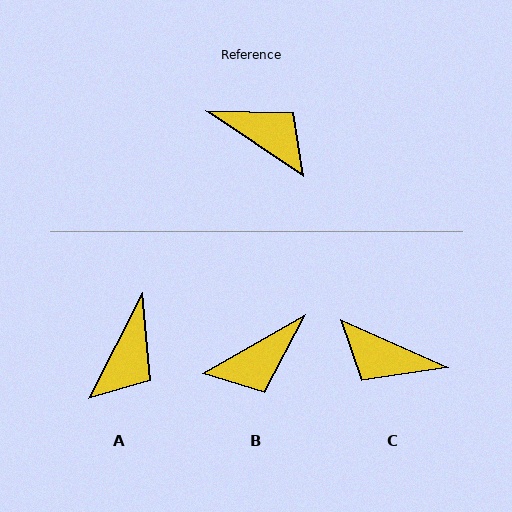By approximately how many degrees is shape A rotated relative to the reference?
Approximately 84 degrees clockwise.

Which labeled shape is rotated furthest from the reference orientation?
C, about 170 degrees away.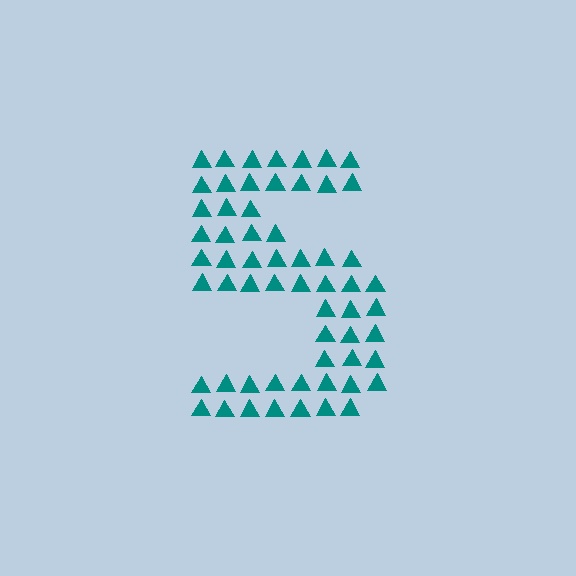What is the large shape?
The large shape is the digit 5.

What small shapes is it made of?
It is made of small triangles.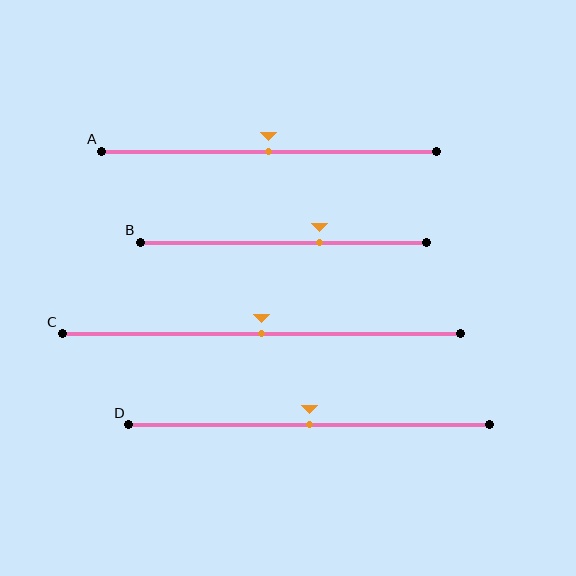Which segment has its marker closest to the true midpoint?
Segment A has its marker closest to the true midpoint.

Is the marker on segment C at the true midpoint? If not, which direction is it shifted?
Yes, the marker on segment C is at the true midpoint.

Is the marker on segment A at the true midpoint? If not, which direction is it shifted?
Yes, the marker on segment A is at the true midpoint.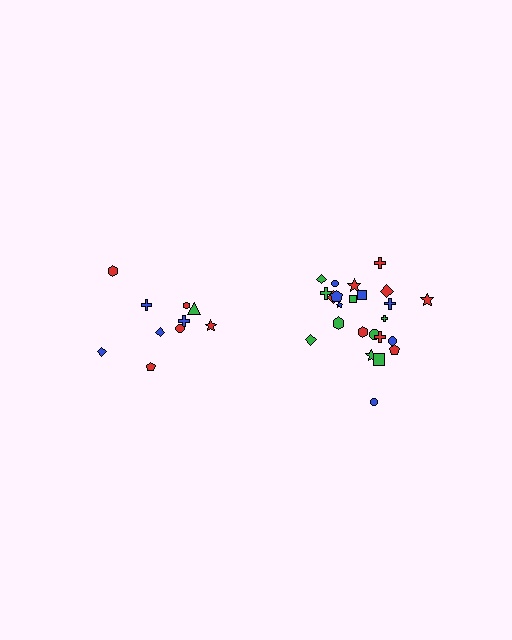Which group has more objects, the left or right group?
The right group.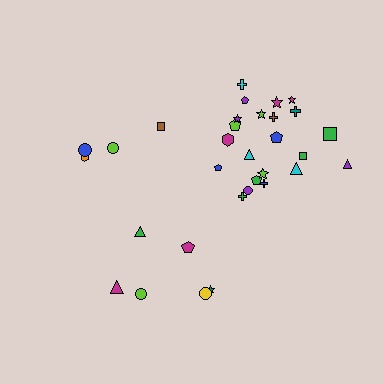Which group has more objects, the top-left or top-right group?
The top-right group.